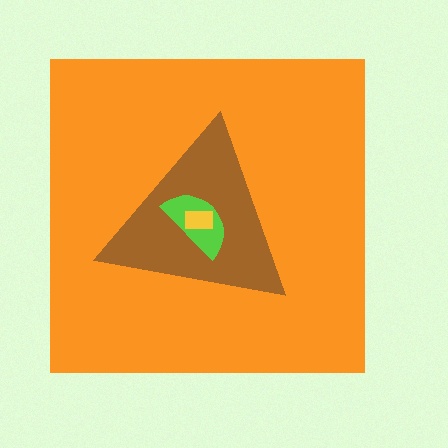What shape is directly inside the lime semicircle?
The yellow rectangle.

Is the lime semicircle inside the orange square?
Yes.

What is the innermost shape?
The yellow rectangle.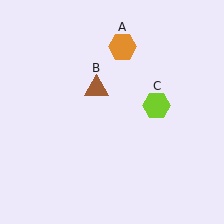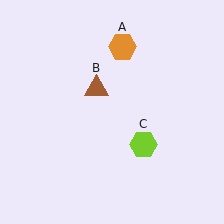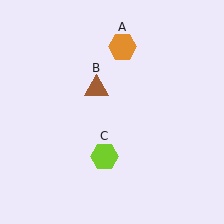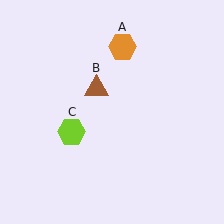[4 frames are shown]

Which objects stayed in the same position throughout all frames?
Orange hexagon (object A) and brown triangle (object B) remained stationary.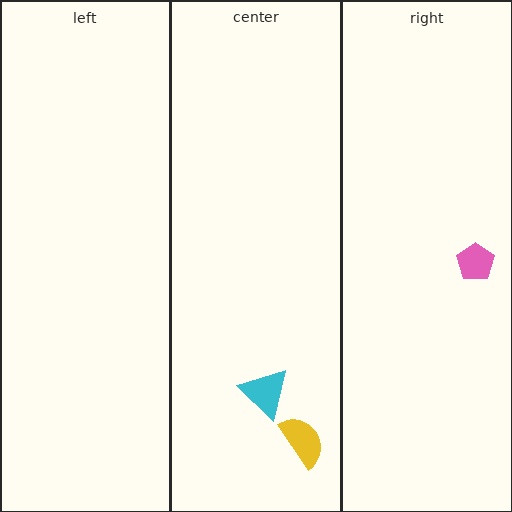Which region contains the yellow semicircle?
The center region.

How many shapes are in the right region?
1.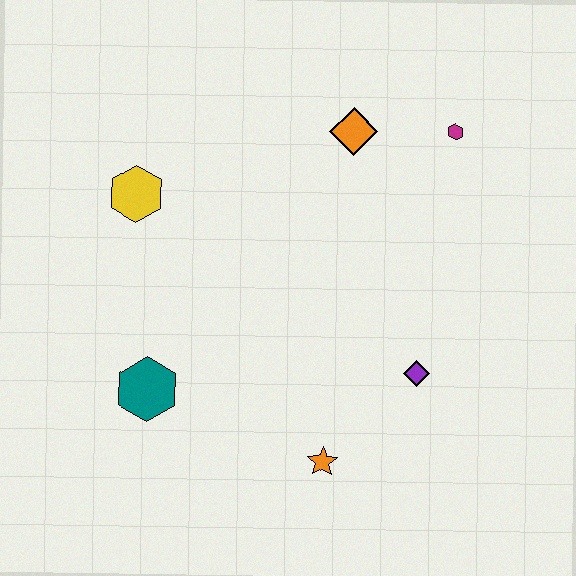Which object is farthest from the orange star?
The magenta hexagon is farthest from the orange star.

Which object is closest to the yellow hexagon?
The teal hexagon is closest to the yellow hexagon.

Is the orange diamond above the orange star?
Yes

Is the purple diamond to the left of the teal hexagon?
No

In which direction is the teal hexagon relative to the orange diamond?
The teal hexagon is below the orange diamond.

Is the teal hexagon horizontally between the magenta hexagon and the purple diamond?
No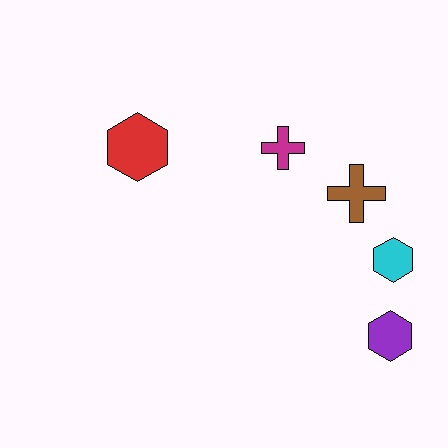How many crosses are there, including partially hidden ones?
There are 2 crosses.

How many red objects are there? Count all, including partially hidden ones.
There is 1 red object.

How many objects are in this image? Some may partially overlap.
There are 5 objects.